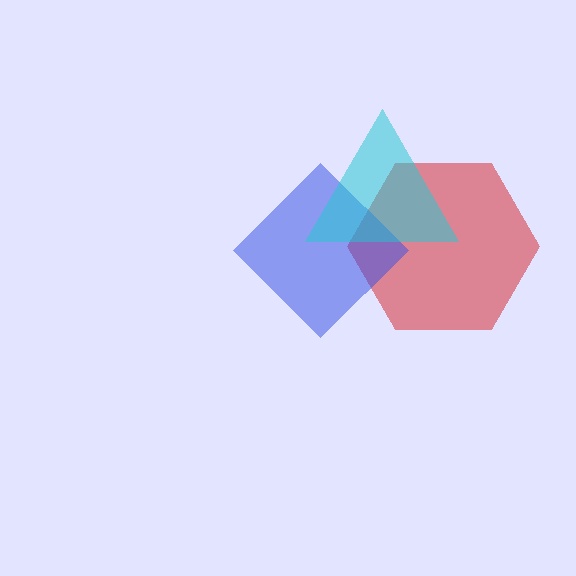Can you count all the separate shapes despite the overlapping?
Yes, there are 3 separate shapes.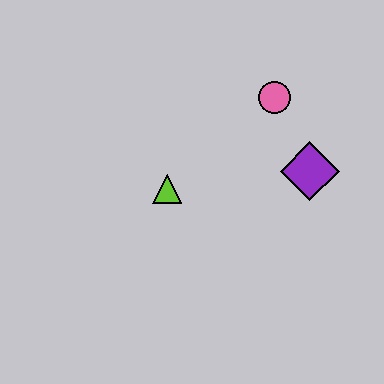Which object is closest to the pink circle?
The purple diamond is closest to the pink circle.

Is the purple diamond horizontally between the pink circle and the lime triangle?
No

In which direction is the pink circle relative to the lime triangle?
The pink circle is to the right of the lime triangle.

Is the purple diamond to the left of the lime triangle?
No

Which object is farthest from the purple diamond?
The lime triangle is farthest from the purple diamond.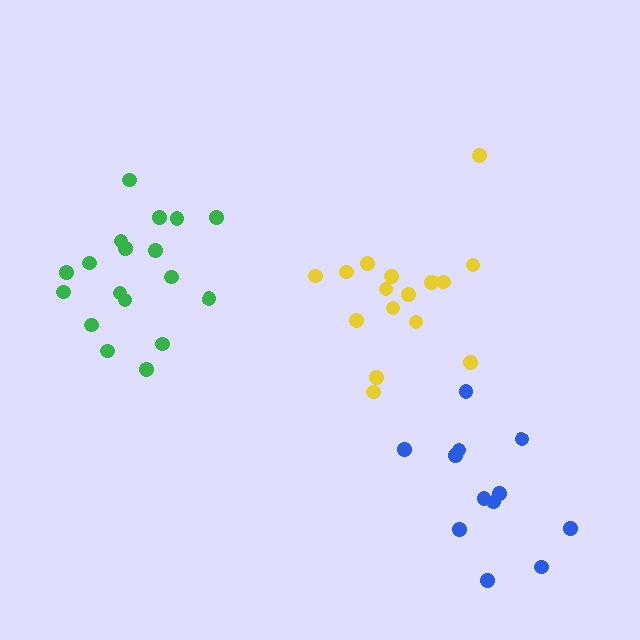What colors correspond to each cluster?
The clusters are colored: yellow, blue, green.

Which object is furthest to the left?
The green cluster is leftmost.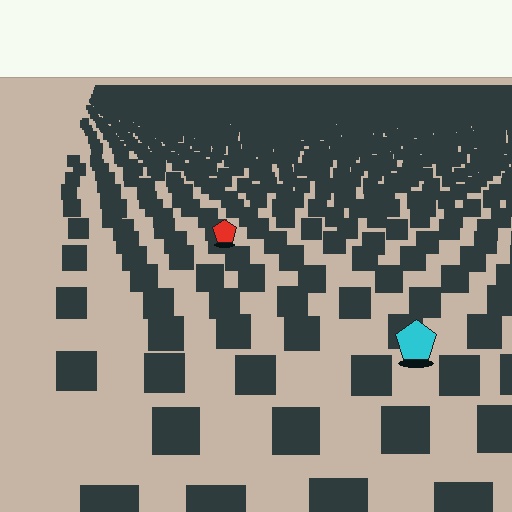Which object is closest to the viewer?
The cyan pentagon is closest. The texture marks near it are larger and more spread out.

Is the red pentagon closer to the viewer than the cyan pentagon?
No. The cyan pentagon is closer — you can tell from the texture gradient: the ground texture is coarser near it.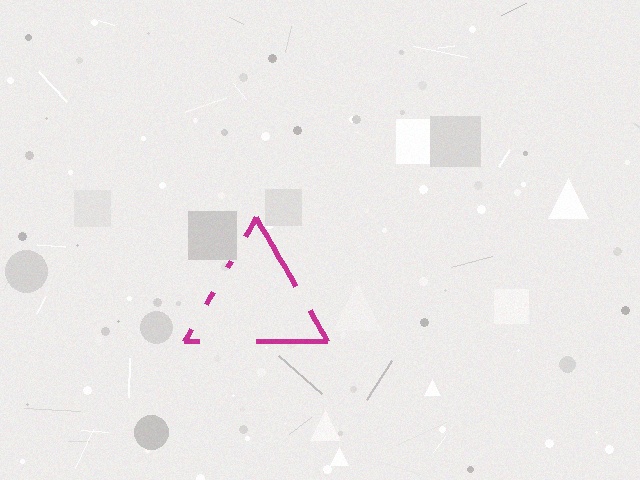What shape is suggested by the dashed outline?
The dashed outline suggests a triangle.